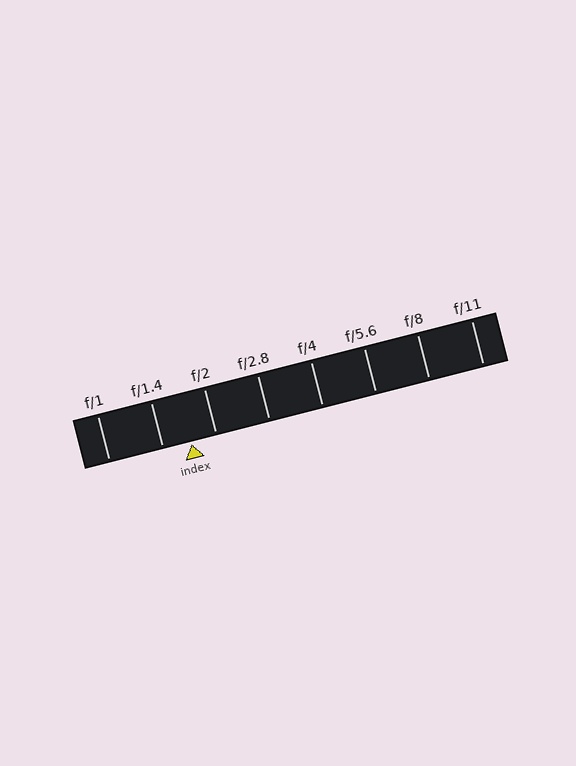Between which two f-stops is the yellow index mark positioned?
The index mark is between f/1.4 and f/2.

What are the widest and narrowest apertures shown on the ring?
The widest aperture shown is f/1 and the narrowest is f/11.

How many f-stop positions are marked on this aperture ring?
There are 8 f-stop positions marked.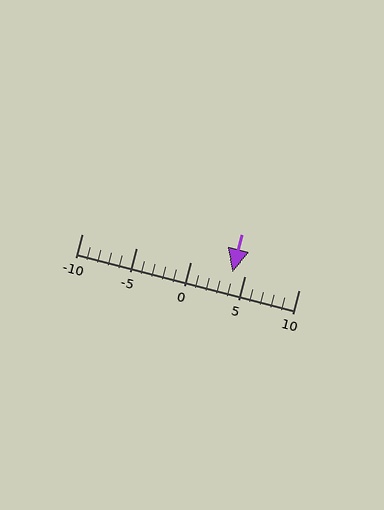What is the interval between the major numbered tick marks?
The major tick marks are spaced 5 units apart.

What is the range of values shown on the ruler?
The ruler shows values from -10 to 10.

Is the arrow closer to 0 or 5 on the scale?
The arrow is closer to 5.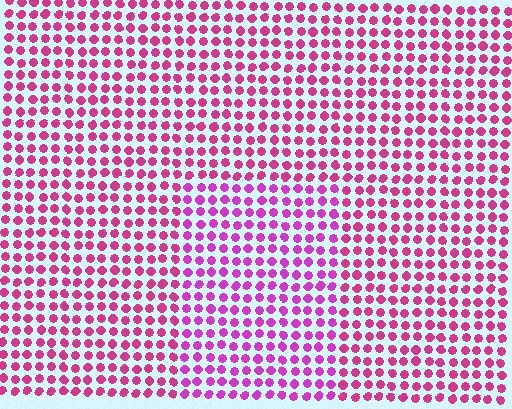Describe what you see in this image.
The image is filled with small magenta elements in a uniform arrangement. A rectangle-shaped region is visible where the elements are tinted to a slightly different hue, forming a subtle color boundary.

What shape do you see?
I see a rectangle.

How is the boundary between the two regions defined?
The boundary is defined purely by a slight shift in hue (about 22 degrees). Spacing, size, and orientation are identical on both sides.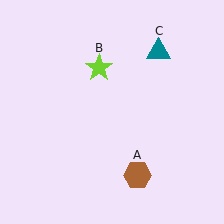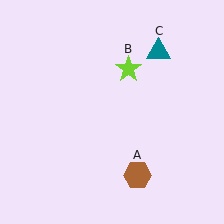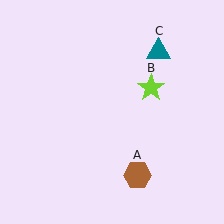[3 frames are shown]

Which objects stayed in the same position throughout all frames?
Brown hexagon (object A) and teal triangle (object C) remained stationary.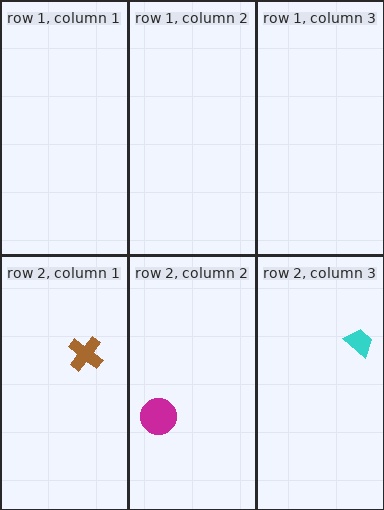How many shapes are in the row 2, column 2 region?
1.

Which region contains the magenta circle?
The row 2, column 2 region.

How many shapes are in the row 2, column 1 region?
1.